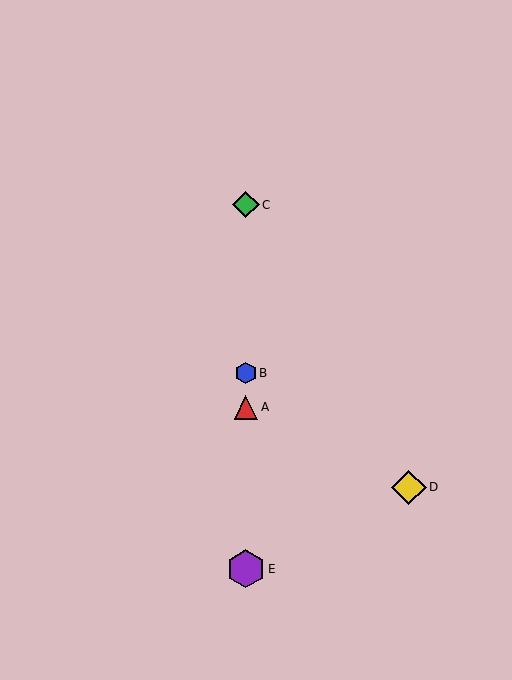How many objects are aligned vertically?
4 objects (A, B, C, E) are aligned vertically.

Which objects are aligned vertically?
Objects A, B, C, E are aligned vertically.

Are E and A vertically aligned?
Yes, both are at x≈246.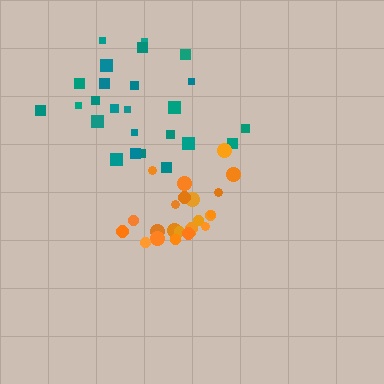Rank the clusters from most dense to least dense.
orange, teal.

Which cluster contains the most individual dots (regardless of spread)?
Teal (25).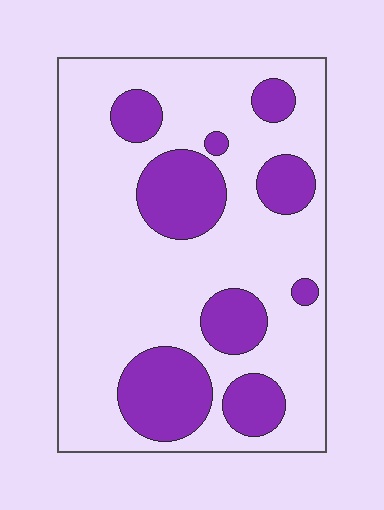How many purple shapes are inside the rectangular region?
9.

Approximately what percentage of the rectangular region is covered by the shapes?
Approximately 25%.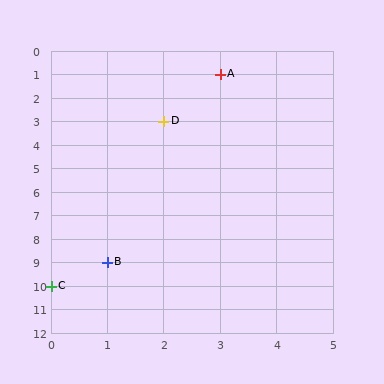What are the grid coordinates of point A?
Point A is at grid coordinates (3, 1).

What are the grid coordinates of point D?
Point D is at grid coordinates (2, 3).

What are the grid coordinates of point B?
Point B is at grid coordinates (1, 9).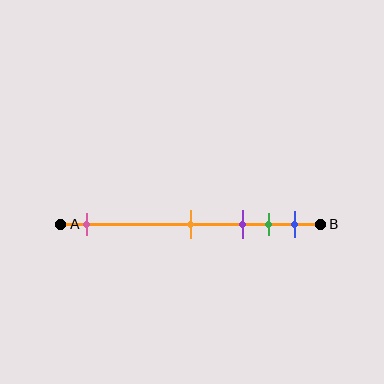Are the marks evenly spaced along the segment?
No, the marks are not evenly spaced.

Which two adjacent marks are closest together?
The green and blue marks are the closest adjacent pair.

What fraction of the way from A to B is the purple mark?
The purple mark is approximately 70% (0.7) of the way from A to B.